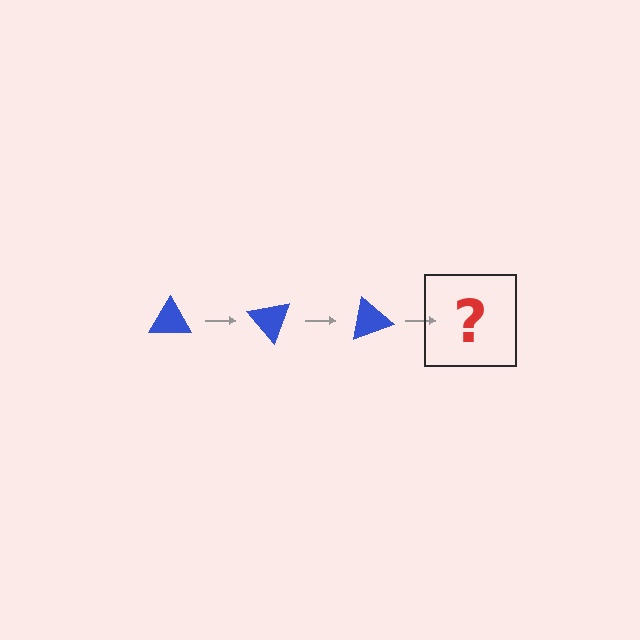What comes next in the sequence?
The next element should be a blue triangle rotated 150 degrees.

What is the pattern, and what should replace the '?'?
The pattern is that the triangle rotates 50 degrees each step. The '?' should be a blue triangle rotated 150 degrees.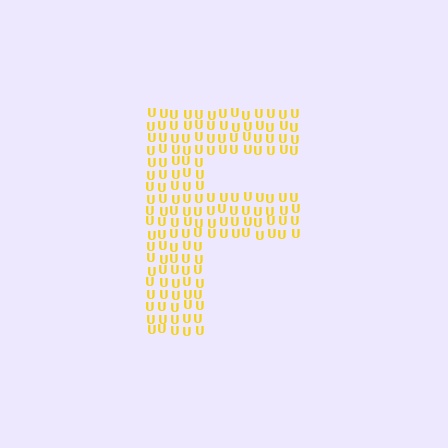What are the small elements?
The small elements are letter U's.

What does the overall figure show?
The overall figure shows the letter F.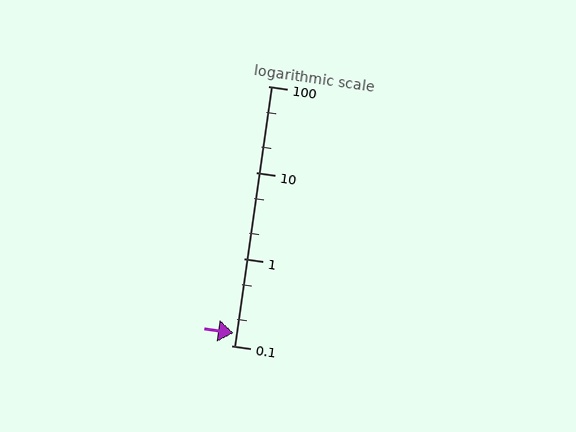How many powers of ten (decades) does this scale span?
The scale spans 3 decades, from 0.1 to 100.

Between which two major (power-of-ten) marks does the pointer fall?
The pointer is between 0.1 and 1.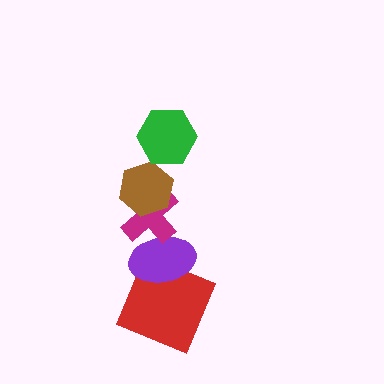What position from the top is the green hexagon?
The green hexagon is 1st from the top.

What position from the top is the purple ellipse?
The purple ellipse is 4th from the top.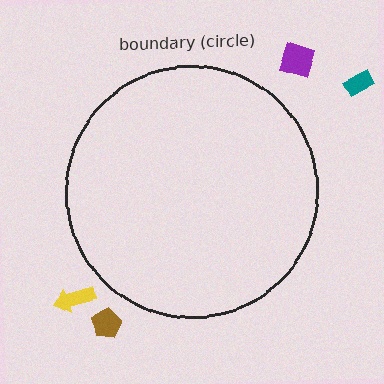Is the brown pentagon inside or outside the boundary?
Outside.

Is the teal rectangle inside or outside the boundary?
Outside.